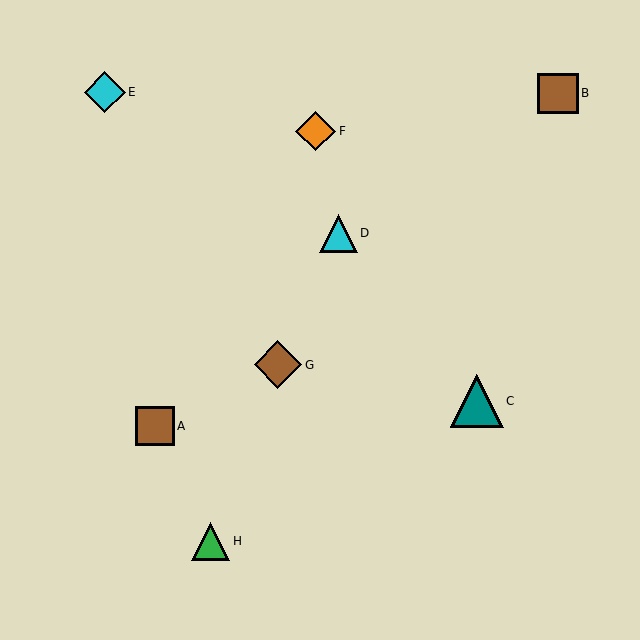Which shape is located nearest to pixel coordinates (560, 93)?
The brown square (labeled B) at (558, 93) is nearest to that location.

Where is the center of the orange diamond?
The center of the orange diamond is at (316, 131).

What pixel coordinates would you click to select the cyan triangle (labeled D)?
Click at (338, 233) to select the cyan triangle D.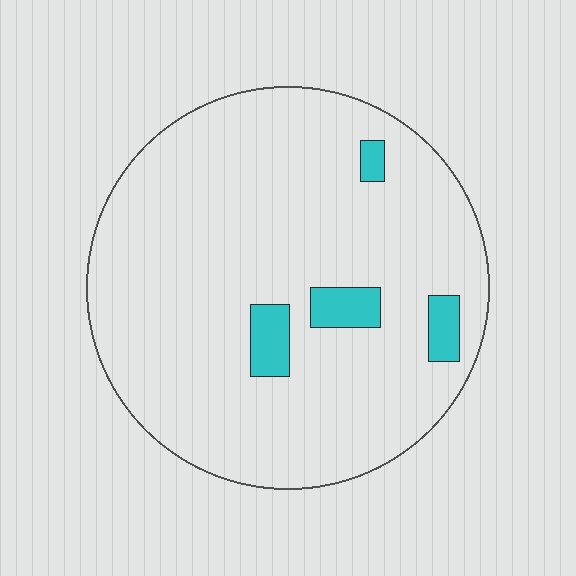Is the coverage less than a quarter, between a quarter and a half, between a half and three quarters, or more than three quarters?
Less than a quarter.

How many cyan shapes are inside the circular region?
4.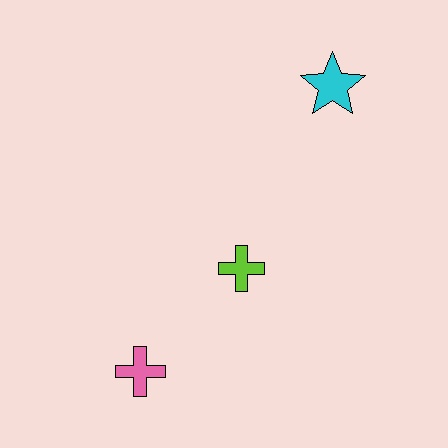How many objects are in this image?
There are 3 objects.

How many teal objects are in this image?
There are no teal objects.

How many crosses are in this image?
There are 2 crosses.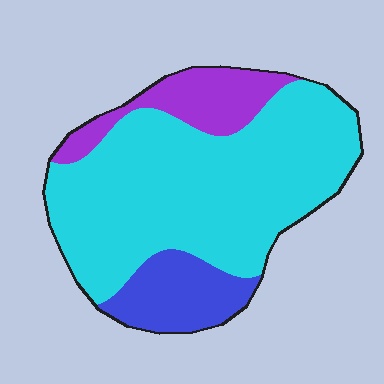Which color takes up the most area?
Cyan, at roughly 70%.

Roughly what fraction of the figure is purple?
Purple takes up about one sixth (1/6) of the figure.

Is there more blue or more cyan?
Cyan.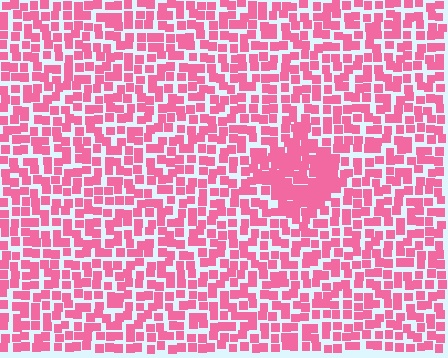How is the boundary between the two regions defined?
The boundary is defined by a change in element density (approximately 1.8x ratio). All elements are the same color, size, and shape.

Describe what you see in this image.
The image contains small pink elements arranged at two different densities. A diamond-shaped region is visible where the elements are more densely packed than the surrounding area.